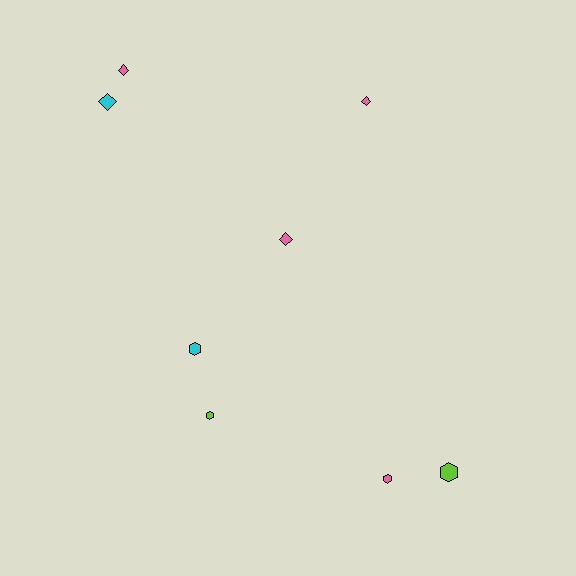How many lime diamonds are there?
There are no lime diamonds.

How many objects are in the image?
There are 8 objects.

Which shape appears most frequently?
Diamond, with 4 objects.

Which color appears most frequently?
Pink, with 4 objects.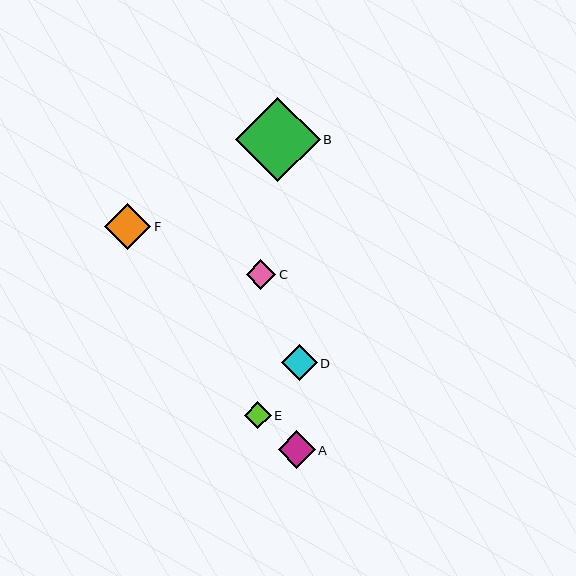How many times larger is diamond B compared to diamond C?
Diamond B is approximately 2.8 times the size of diamond C.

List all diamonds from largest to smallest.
From largest to smallest: B, F, A, D, C, E.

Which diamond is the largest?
Diamond B is the largest with a size of approximately 84 pixels.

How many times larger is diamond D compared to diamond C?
Diamond D is approximately 1.2 times the size of diamond C.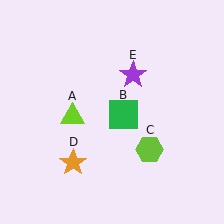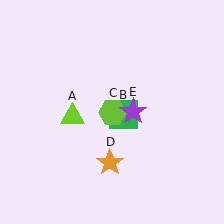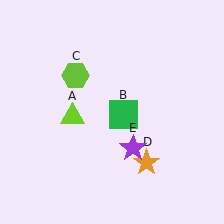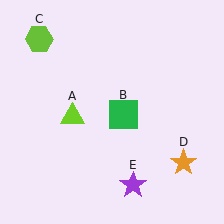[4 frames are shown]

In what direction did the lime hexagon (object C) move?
The lime hexagon (object C) moved up and to the left.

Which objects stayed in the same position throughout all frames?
Lime triangle (object A) and green square (object B) remained stationary.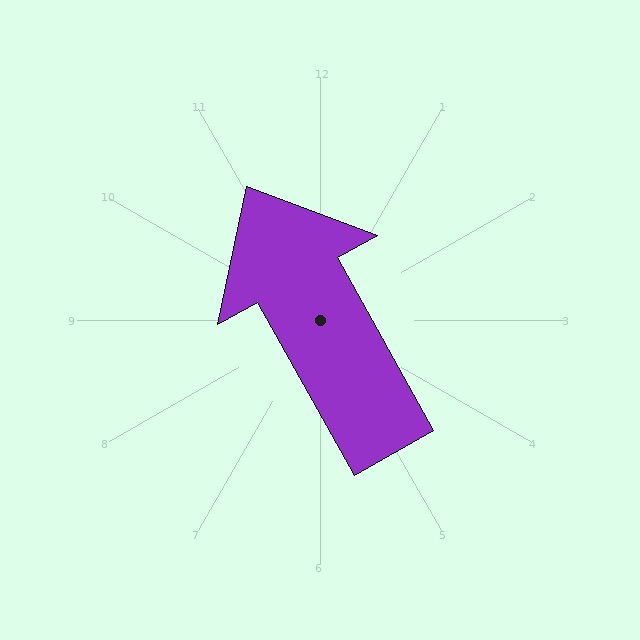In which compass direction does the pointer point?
Northwest.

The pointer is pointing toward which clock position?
Roughly 11 o'clock.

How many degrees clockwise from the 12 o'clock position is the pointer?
Approximately 331 degrees.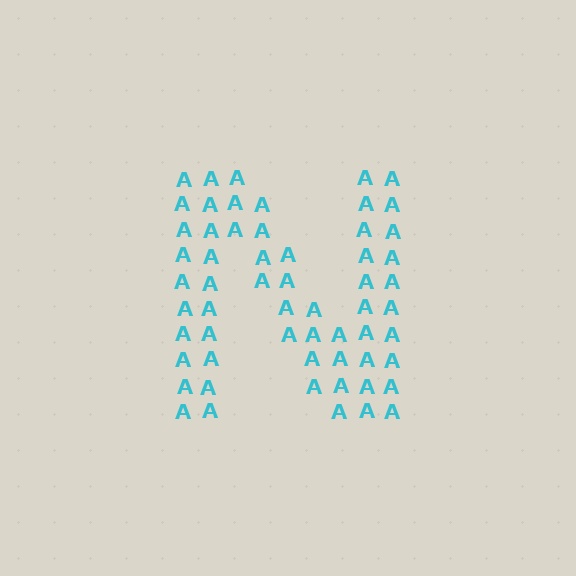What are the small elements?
The small elements are letter A's.